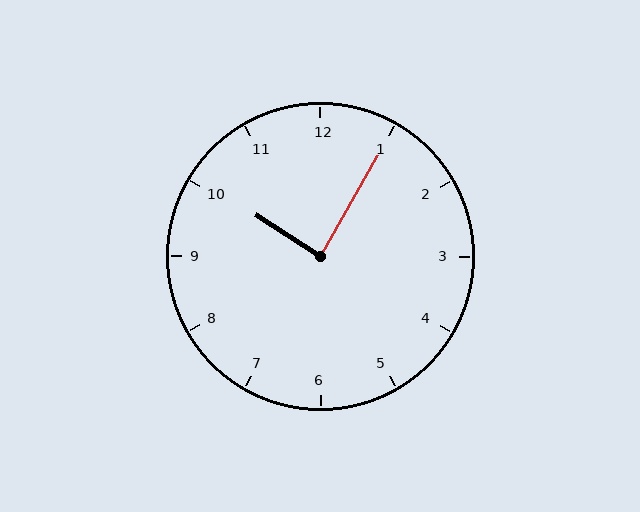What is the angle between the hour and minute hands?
Approximately 88 degrees.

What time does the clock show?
10:05.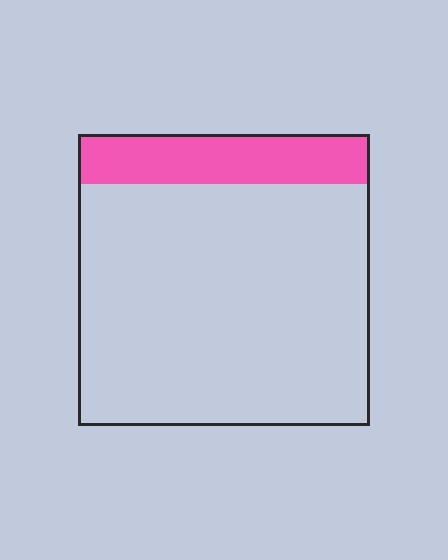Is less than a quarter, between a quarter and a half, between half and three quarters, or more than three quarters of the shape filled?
Less than a quarter.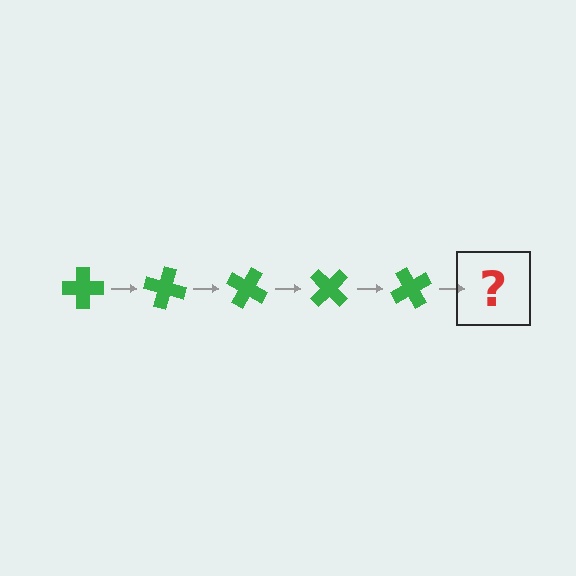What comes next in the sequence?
The next element should be a green cross rotated 75 degrees.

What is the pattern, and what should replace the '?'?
The pattern is that the cross rotates 15 degrees each step. The '?' should be a green cross rotated 75 degrees.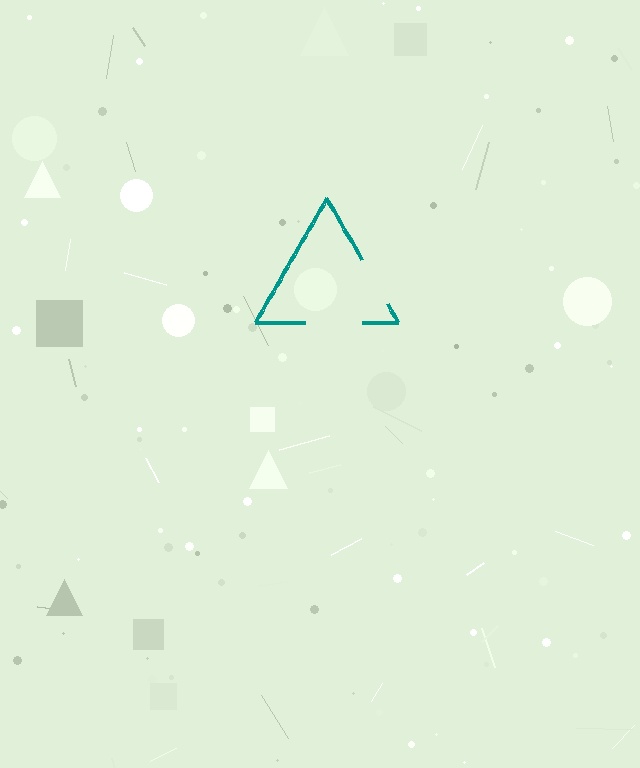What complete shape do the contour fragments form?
The contour fragments form a triangle.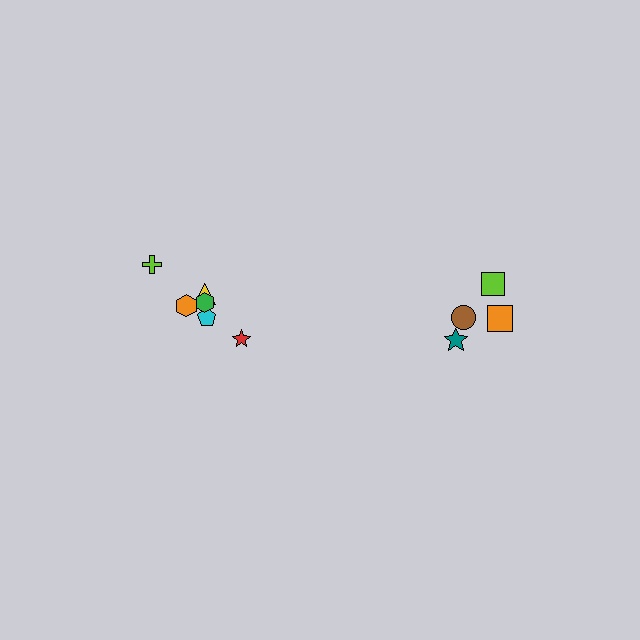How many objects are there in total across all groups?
There are 10 objects.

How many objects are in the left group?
There are 6 objects.